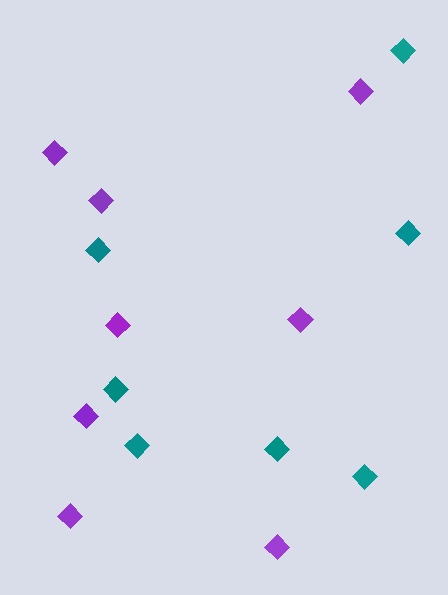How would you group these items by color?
There are 2 groups: one group of purple diamonds (8) and one group of teal diamonds (7).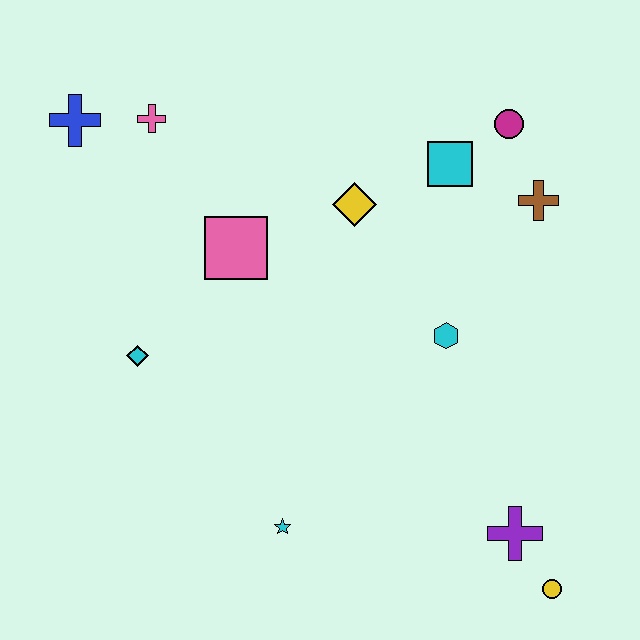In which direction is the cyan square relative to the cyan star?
The cyan square is above the cyan star.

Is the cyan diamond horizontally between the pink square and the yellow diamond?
No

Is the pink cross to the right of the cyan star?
No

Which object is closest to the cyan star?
The cyan diamond is closest to the cyan star.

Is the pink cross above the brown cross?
Yes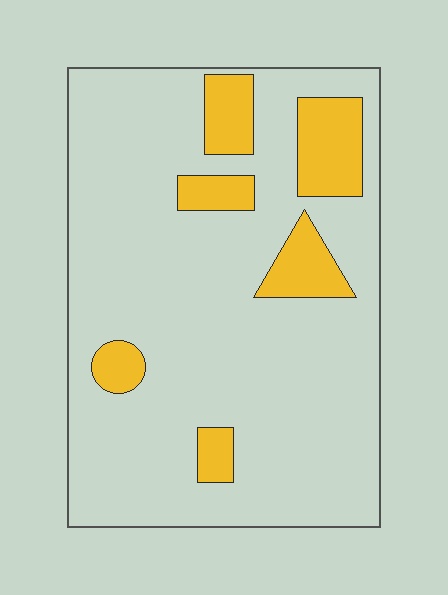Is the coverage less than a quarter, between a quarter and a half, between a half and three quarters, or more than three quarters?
Less than a quarter.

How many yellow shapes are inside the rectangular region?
6.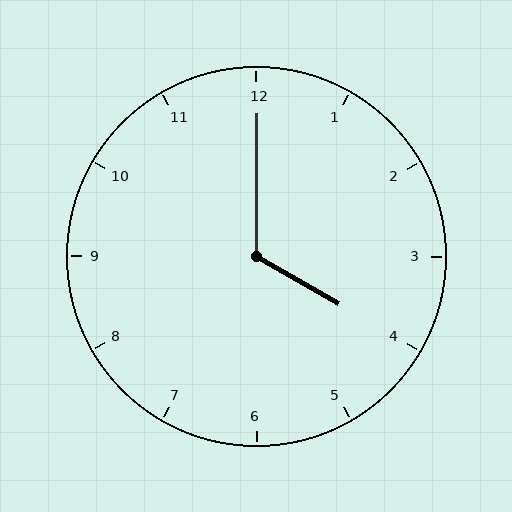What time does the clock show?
4:00.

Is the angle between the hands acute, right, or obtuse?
It is obtuse.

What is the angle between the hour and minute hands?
Approximately 120 degrees.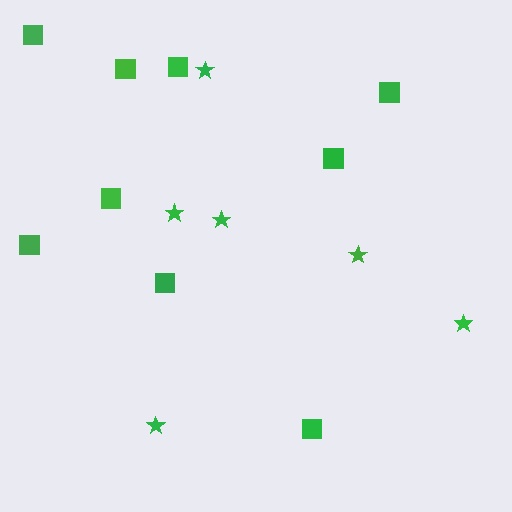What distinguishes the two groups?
There are 2 groups: one group of stars (6) and one group of squares (9).